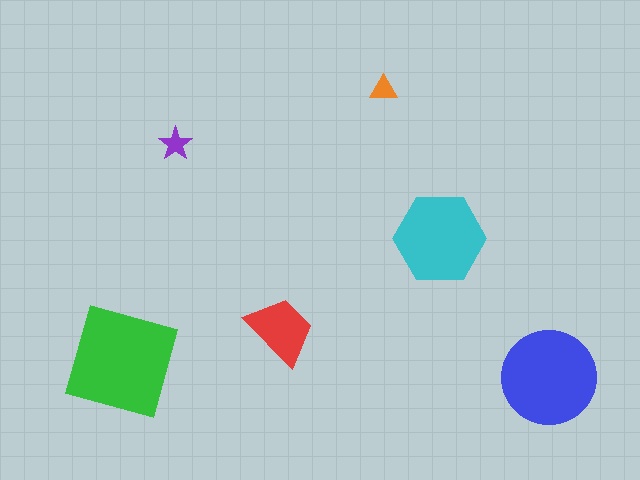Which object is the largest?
The green square.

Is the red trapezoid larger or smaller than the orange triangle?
Larger.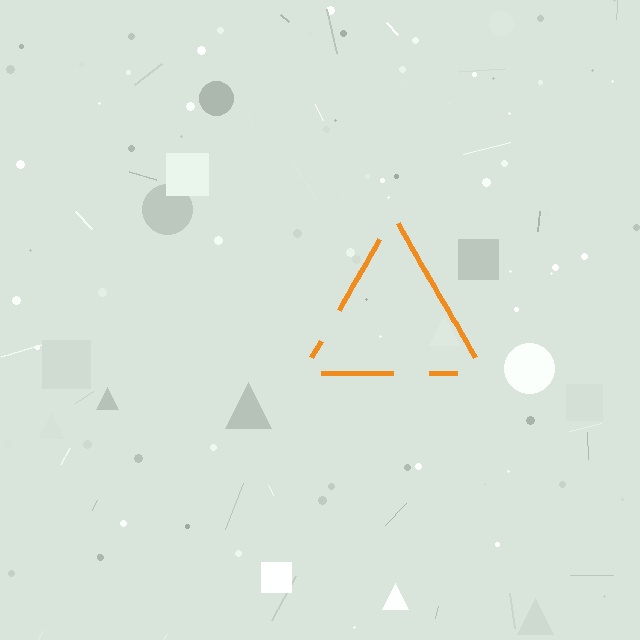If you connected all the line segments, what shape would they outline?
They would outline a triangle.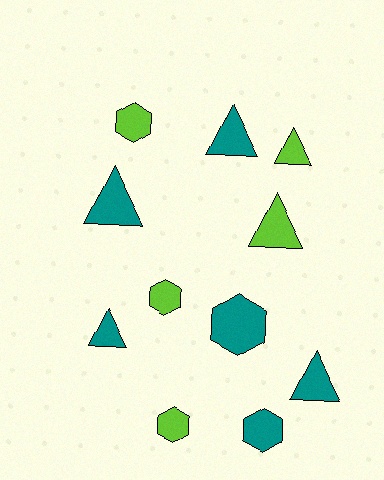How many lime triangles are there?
There are 2 lime triangles.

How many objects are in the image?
There are 11 objects.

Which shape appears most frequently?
Triangle, with 6 objects.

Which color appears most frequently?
Teal, with 6 objects.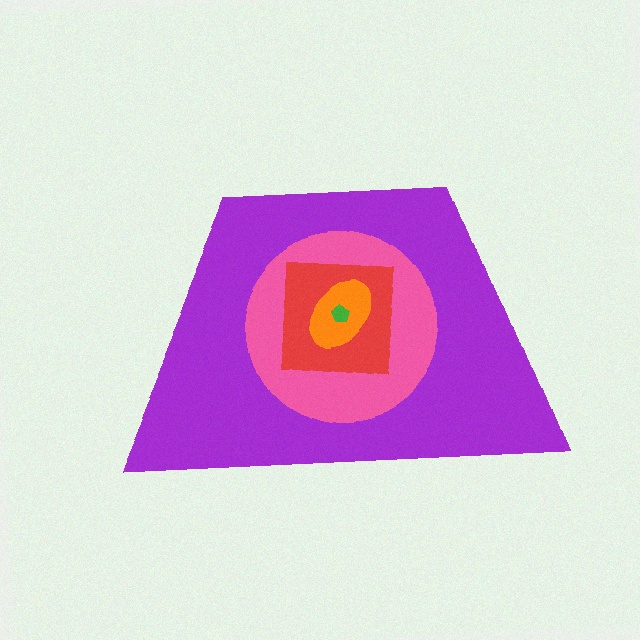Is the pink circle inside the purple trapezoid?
Yes.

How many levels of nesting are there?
5.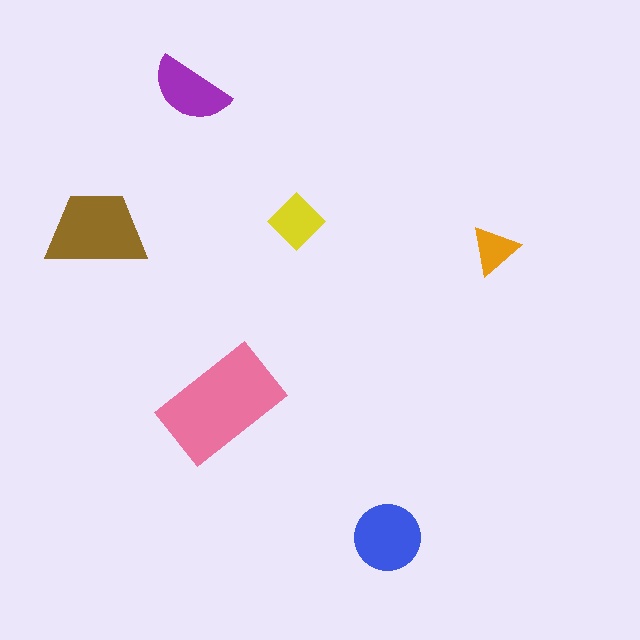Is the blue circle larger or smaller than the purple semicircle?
Larger.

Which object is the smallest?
The orange triangle.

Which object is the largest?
The pink rectangle.